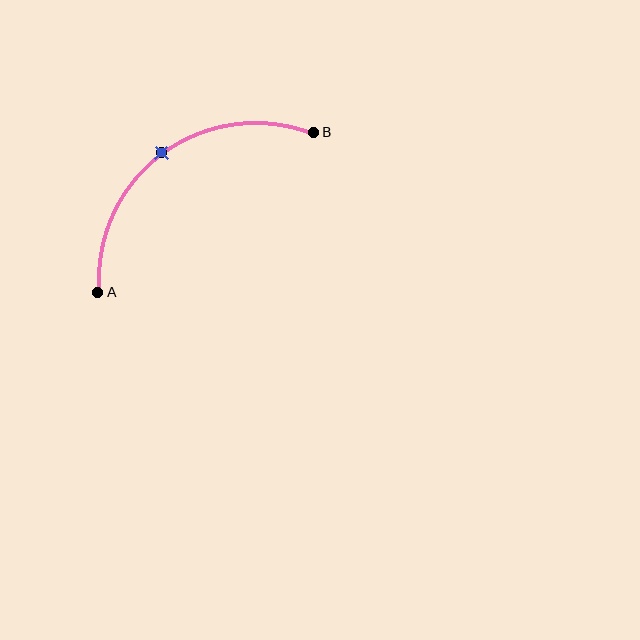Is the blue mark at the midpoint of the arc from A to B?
Yes. The blue mark lies on the arc at equal arc-length from both A and B — it is the arc midpoint.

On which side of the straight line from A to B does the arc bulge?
The arc bulges above and to the left of the straight line connecting A and B.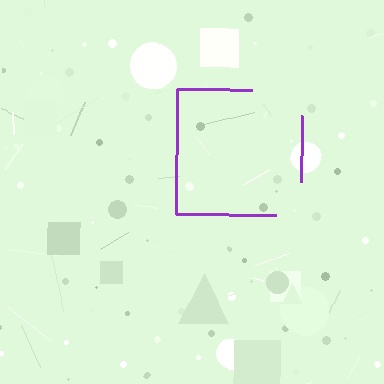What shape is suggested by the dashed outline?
The dashed outline suggests a square.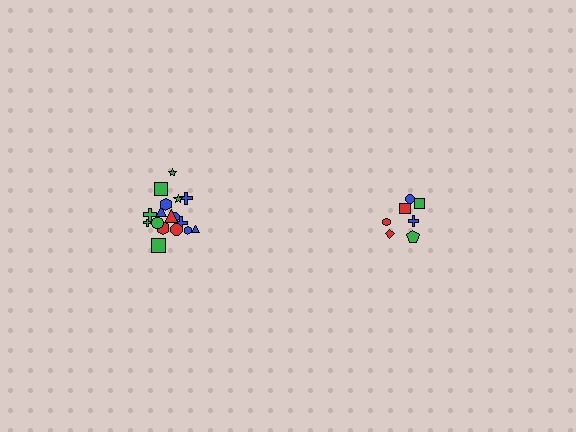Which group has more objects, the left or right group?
The left group.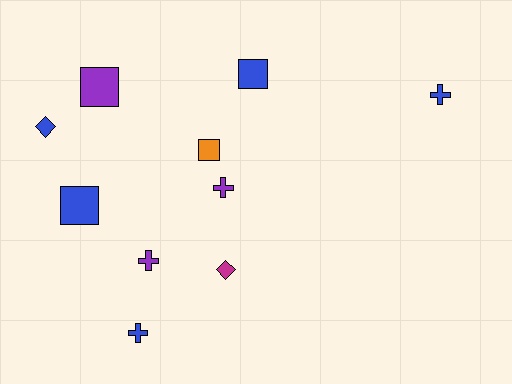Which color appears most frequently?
Blue, with 5 objects.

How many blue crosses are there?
There are 2 blue crosses.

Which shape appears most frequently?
Cross, with 4 objects.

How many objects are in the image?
There are 10 objects.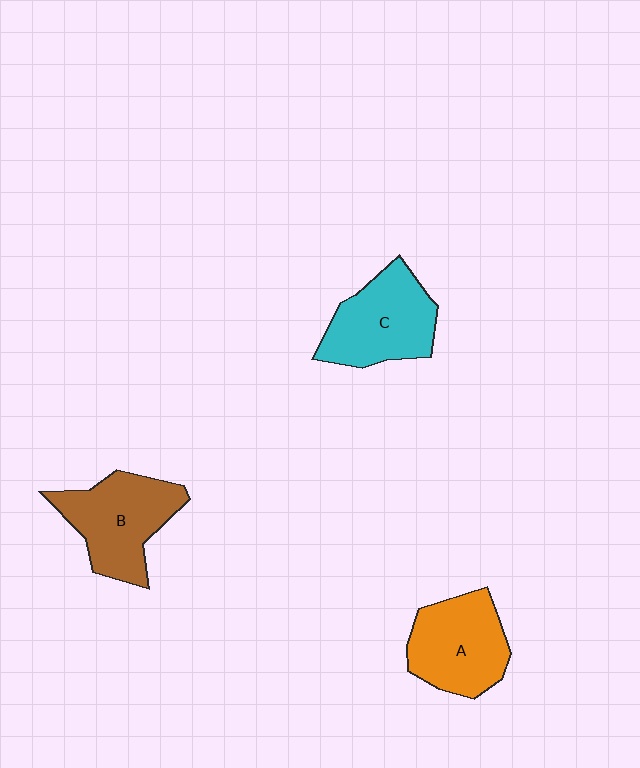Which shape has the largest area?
Shape B (brown).